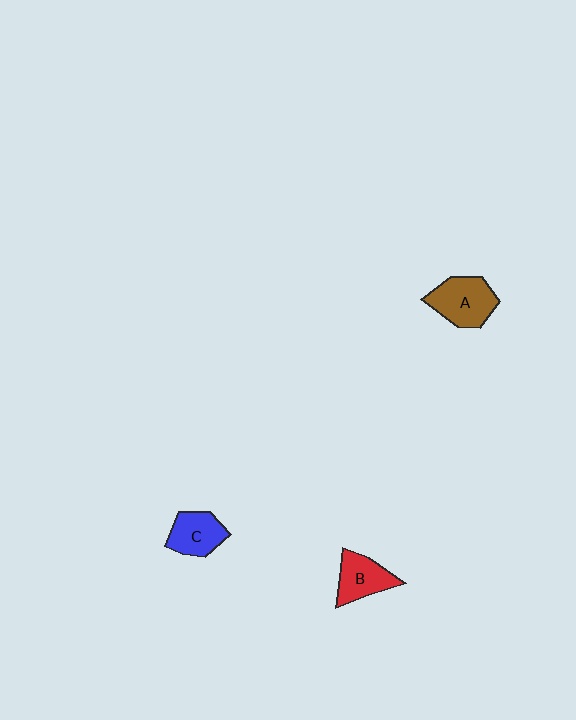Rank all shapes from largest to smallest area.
From largest to smallest: A (brown), B (red), C (blue).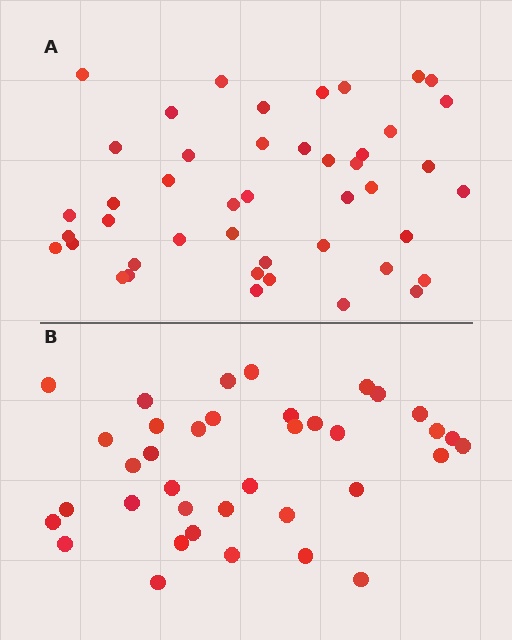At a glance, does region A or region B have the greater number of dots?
Region A (the top region) has more dots.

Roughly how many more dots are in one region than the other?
Region A has roughly 8 or so more dots than region B.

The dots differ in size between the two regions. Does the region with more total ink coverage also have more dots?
No. Region B has more total ink coverage because its dots are larger, but region A actually contains more individual dots. Total area can be misleading — the number of items is what matters here.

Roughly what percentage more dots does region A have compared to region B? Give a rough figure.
About 20% more.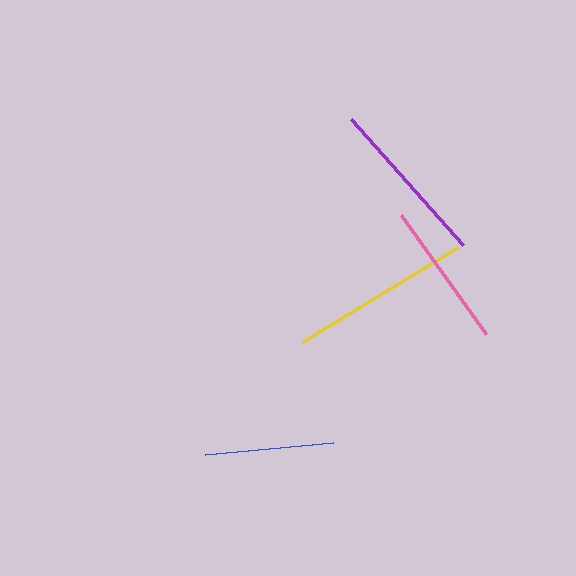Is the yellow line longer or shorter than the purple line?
The yellow line is longer than the purple line.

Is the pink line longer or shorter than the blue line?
The pink line is longer than the blue line.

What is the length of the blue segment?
The blue segment is approximately 128 pixels long.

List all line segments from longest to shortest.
From longest to shortest: yellow, purple, pink, blue.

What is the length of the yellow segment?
The yellow segment is approximately 182 pixels long.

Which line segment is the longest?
The yellow line is the longest at approximately 182 pixels.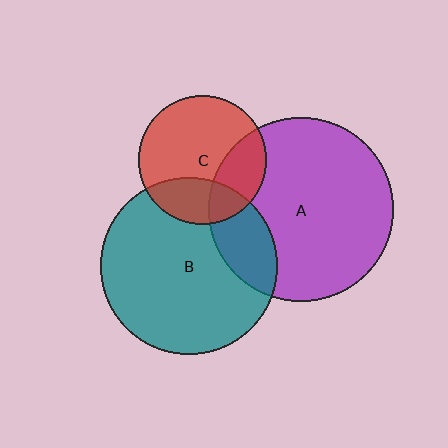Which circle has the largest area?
Circle A (purple).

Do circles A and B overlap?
Yes.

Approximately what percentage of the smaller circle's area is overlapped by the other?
Approximately 20%.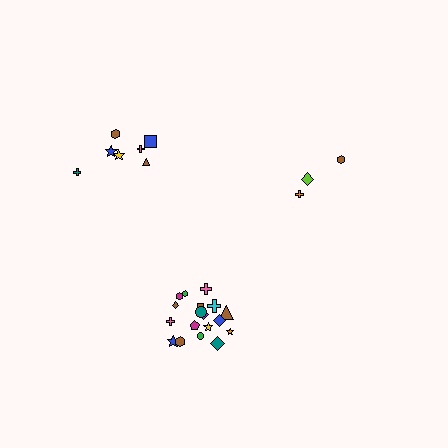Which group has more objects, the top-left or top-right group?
The top-left group.